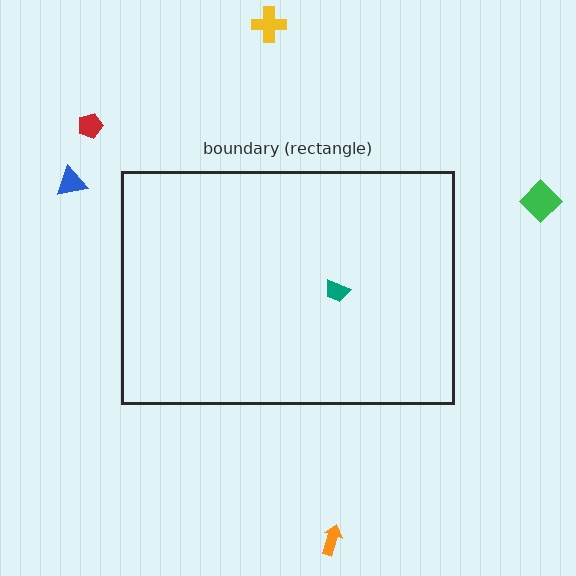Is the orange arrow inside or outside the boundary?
Outside.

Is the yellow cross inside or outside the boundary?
Outside.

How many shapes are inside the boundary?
1 inside, 5 outside.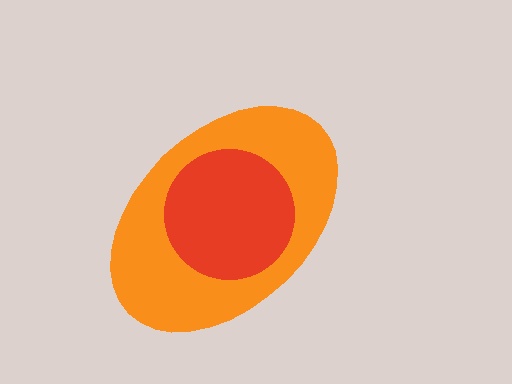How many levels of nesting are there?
2.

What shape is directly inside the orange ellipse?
The red circle.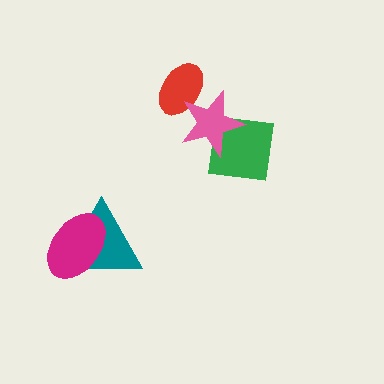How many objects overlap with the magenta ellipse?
1 object overlaps with the magenta ellipse.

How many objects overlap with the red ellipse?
1 object overlaps with the red ellipse.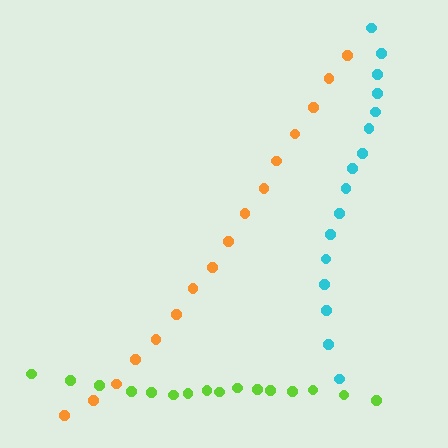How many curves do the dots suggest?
There are 3 distinct paths.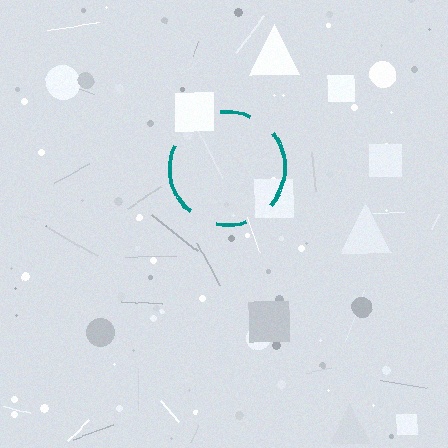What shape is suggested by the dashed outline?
The dashed outline suggests a circle.